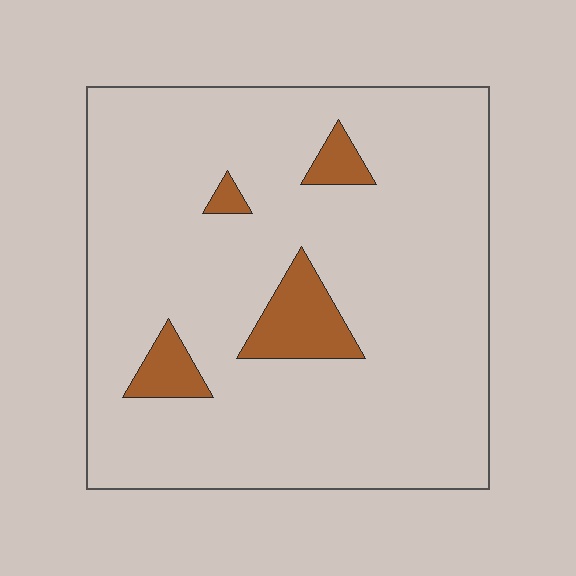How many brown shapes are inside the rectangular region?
4.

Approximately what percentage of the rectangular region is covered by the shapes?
Approximately 10%.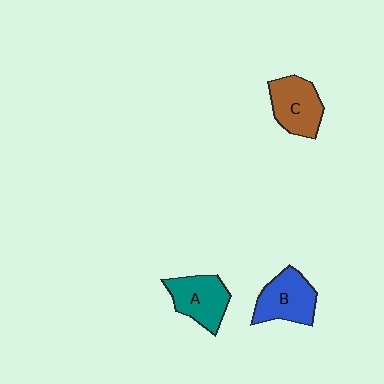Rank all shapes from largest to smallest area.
From largest to smallest: B (blue), C (brown), A (teal).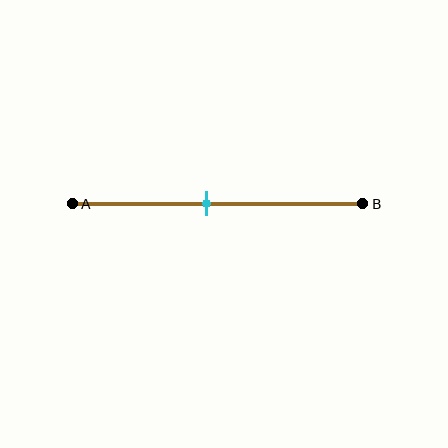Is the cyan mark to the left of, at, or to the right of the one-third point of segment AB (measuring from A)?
The cyan mark is to the right of the one-third point of segment AB.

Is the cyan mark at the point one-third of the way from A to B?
No, the mark is at about 45% from A, not at the 33% one-third point.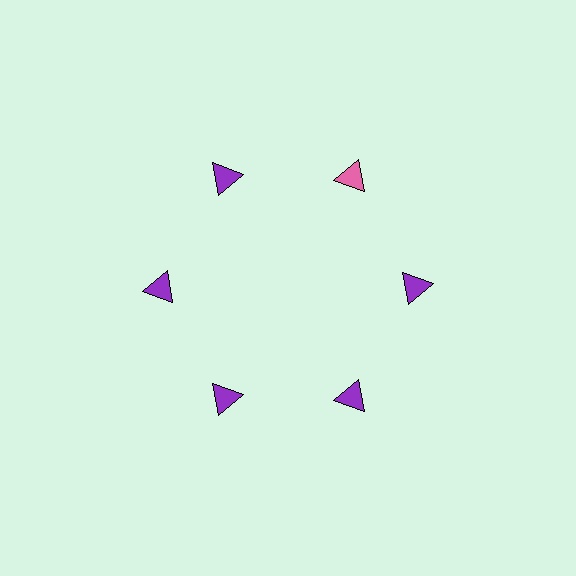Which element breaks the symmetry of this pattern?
The pink triangle at roughly the 1 o'clock position breaks the symmetry. All other shapes are purple triangles.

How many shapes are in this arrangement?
There are 6 shapes arranged in a ring pattern.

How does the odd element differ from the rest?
It has a different color: pink instead of purple.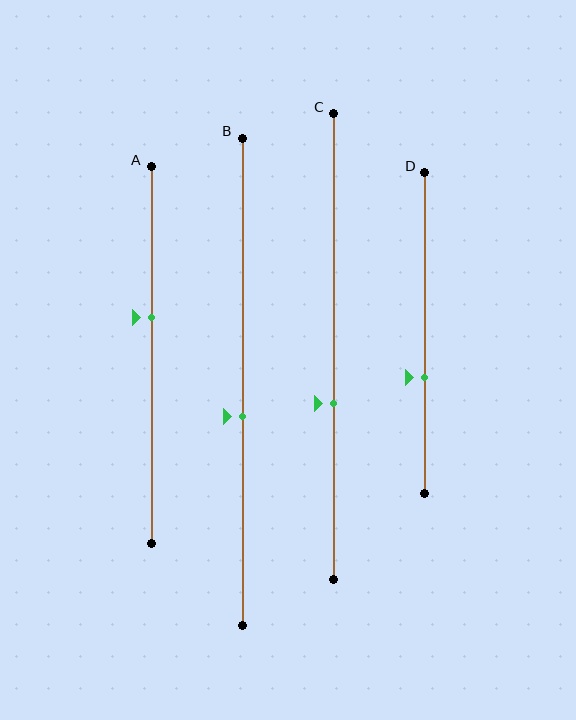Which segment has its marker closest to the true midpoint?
Segment B has its marker closest to the true midpoint.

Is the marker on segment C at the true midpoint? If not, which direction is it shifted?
No, the marker on segment C is shifted downward by about 12% of the segment length.